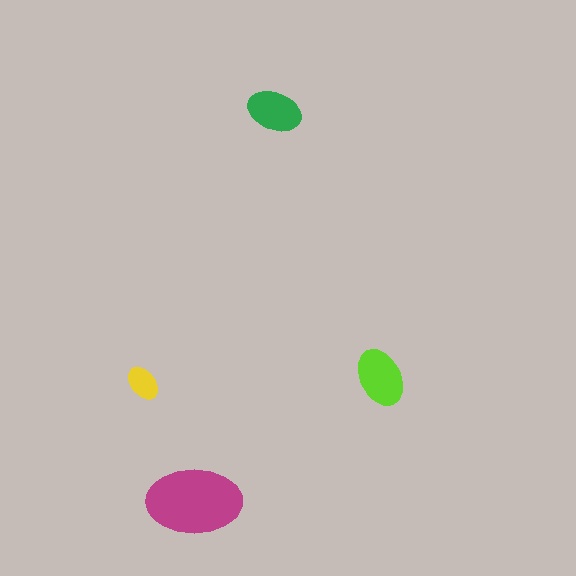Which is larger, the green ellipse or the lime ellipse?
The lime one.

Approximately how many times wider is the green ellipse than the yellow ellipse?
About 1.5 times wider.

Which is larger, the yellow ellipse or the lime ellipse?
The lime one.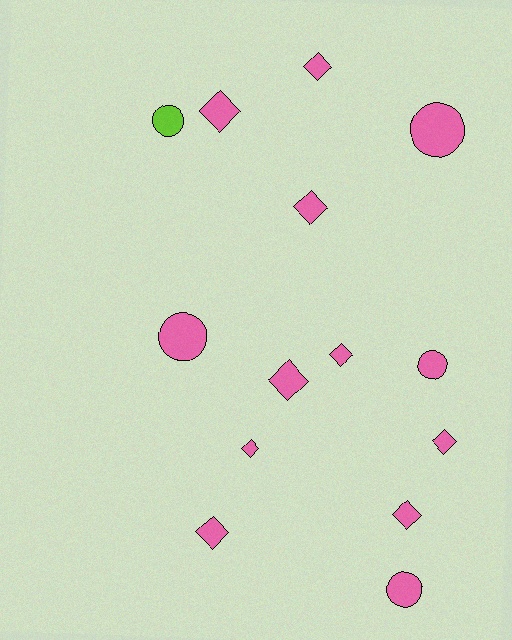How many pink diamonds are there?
There are 9 pink diamonds.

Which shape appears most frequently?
Diamond, with 9 objects.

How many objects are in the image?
There are 14 objects.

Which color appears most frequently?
Pink, with 13 objects.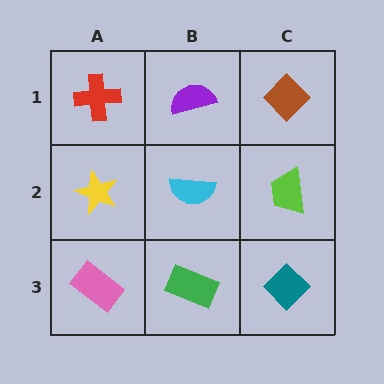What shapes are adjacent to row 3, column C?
A lime trapezoid (row 2, column C), a green rectangle (row 3, column B).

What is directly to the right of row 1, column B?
A brown diamond.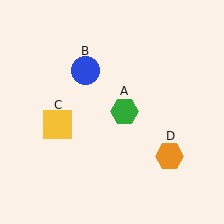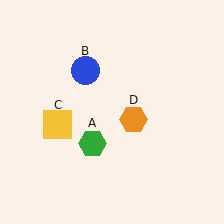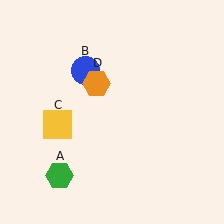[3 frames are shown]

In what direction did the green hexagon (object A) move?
The green hexagon (object A) moved down and to the left.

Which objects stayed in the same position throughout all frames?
Blue circle (object B) and yellow square (object C) remained stationary.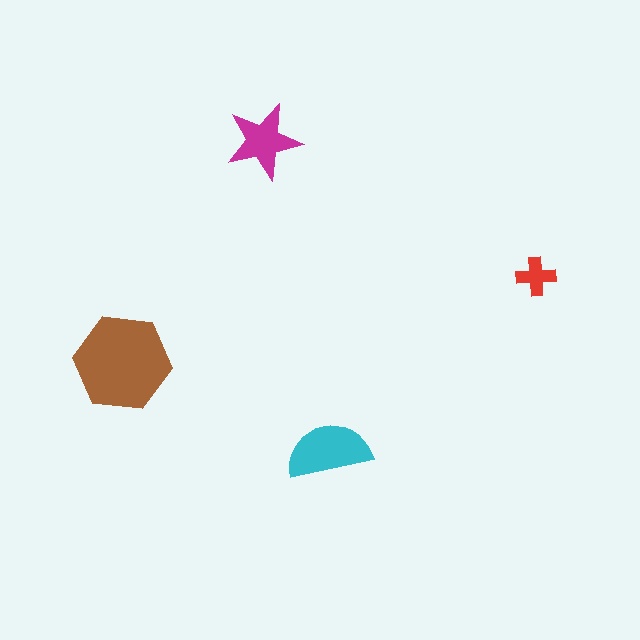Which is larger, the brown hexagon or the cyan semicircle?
The brown hexagon.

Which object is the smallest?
The red cross.